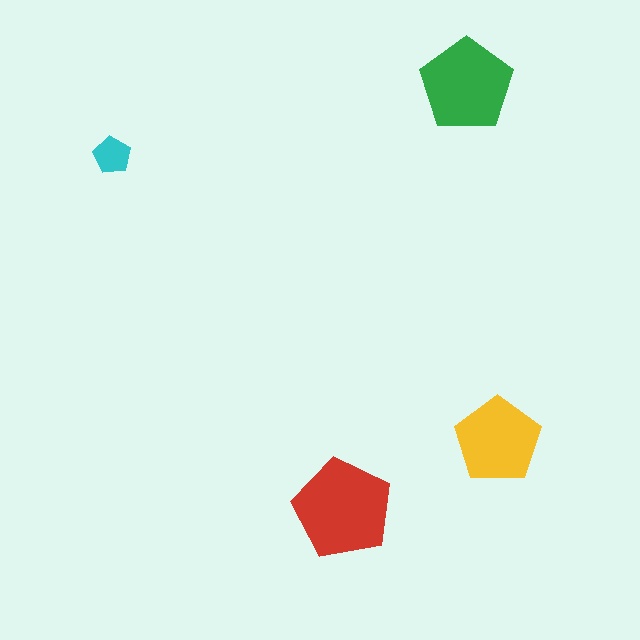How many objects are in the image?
There are 4 objects in the image.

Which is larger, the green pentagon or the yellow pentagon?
The green one.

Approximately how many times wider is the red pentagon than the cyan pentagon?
About 2.5 times wider.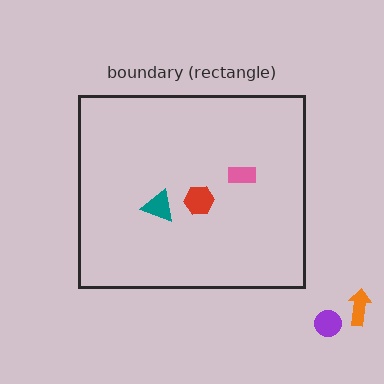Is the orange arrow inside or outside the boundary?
Outside.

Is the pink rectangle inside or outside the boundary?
Inside.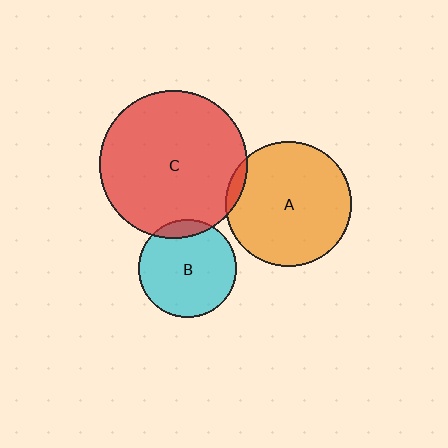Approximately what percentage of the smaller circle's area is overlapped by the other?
Approximately 5%.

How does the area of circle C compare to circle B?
Approximately 2.3 times.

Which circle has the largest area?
Circle C (red).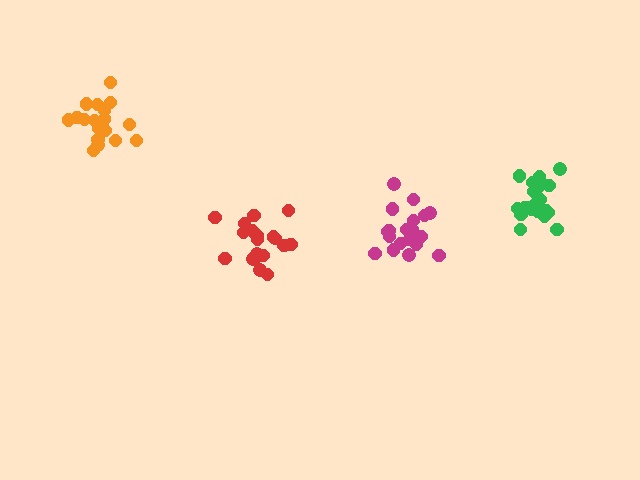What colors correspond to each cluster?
The clusters are colored: red, orange, magenta, green.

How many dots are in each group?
Group 1: 19 dots, Group 2: 20 dots, Group 3: 20 dots, Group 4: 20 dots (79 total).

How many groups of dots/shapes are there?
There are 4 groups.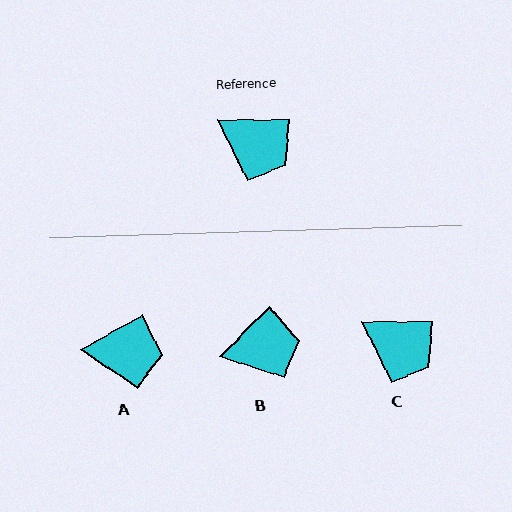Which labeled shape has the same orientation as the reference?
C.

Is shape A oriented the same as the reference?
No, it is off by about 30 degrees.